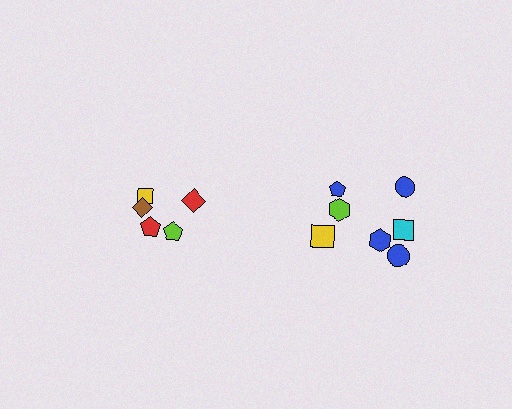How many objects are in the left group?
There are 5 objects.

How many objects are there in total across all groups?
There are 12 objects.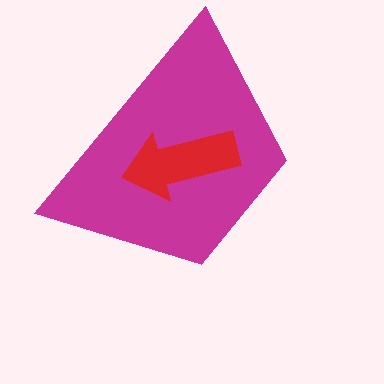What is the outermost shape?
The magenta trapezoid.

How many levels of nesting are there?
2.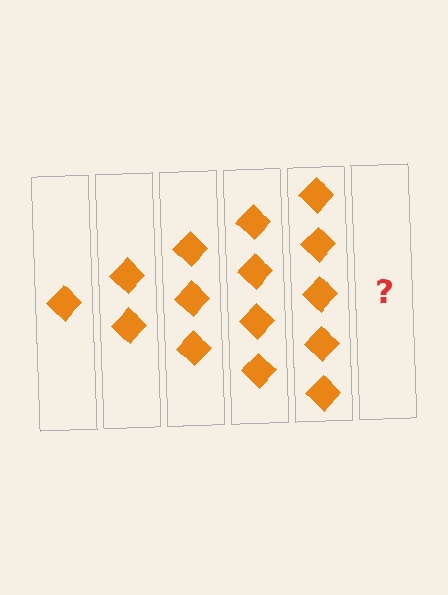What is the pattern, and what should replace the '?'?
The pattern is that each step adds one more diamond. The '?' should be 6 diamonds.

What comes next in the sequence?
The next element should be 6 diamonds.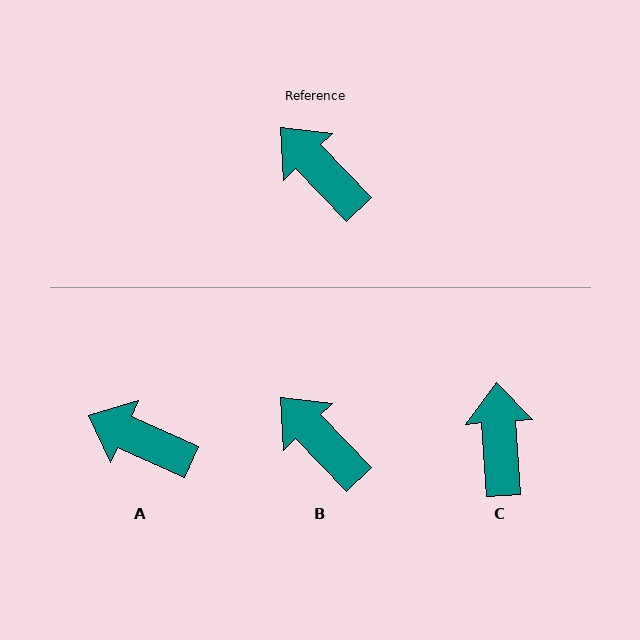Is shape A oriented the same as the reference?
No, it is off by about 22 degrees.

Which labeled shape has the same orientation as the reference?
B.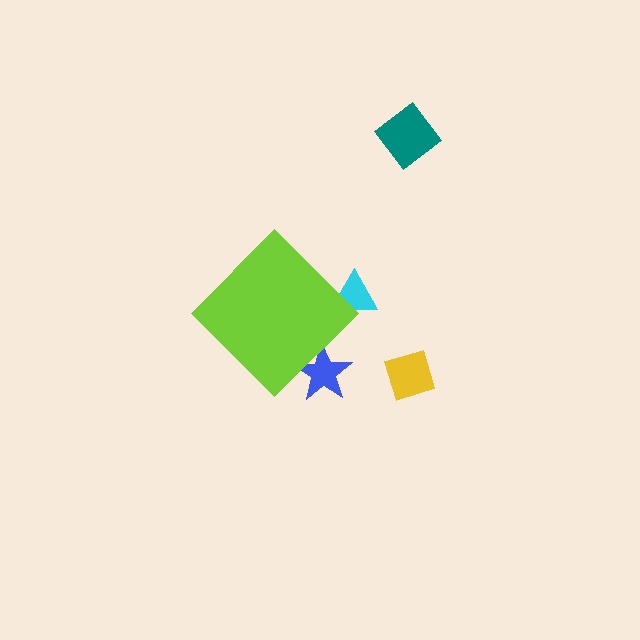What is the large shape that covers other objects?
A lime diamond.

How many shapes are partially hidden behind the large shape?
2 shapes are partially hidden.